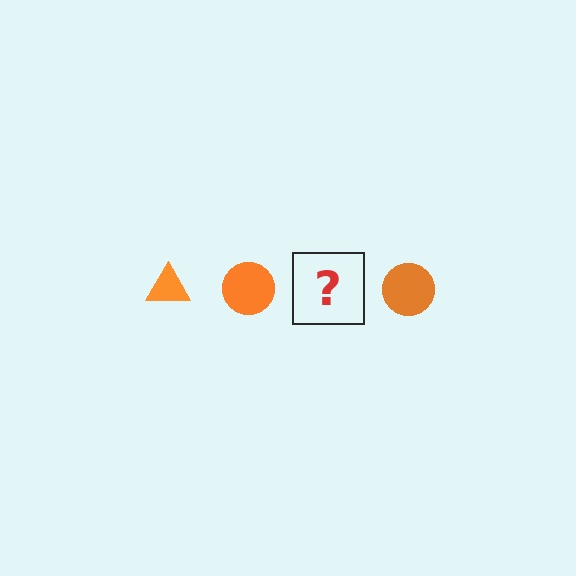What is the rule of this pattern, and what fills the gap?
The rule is that the pattern cycles through triangle, circle shapes in orange. The gap should be filled with an orange triangle.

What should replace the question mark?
The question mark should be replaced with an orange triangle.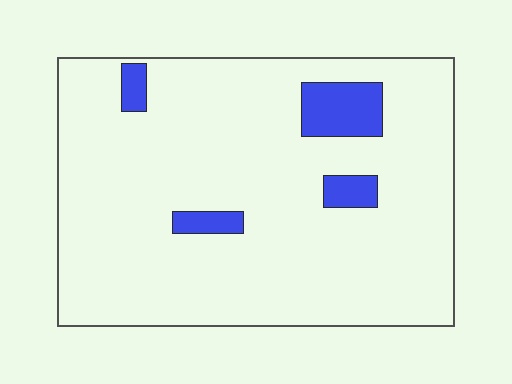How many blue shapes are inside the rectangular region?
4.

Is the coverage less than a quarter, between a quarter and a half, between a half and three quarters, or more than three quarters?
Less than a quarter.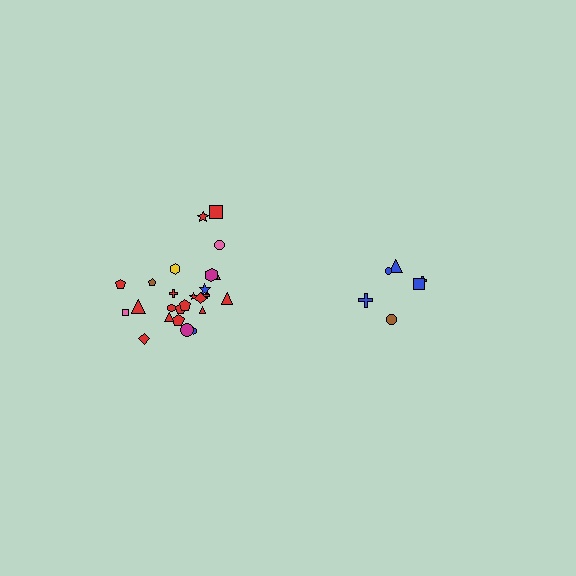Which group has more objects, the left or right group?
The left group.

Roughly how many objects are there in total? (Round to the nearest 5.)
Roughly 30 objects in total.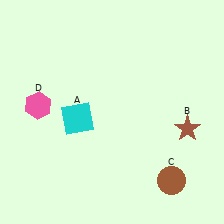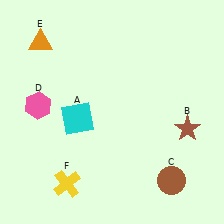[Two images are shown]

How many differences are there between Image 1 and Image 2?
There are 2 differences between the two images.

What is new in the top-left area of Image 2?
An orange triangle (E) was added in the top-left area of Image 2.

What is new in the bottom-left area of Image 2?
A yellow cross (F) was added in the bottom-left area of Image 2.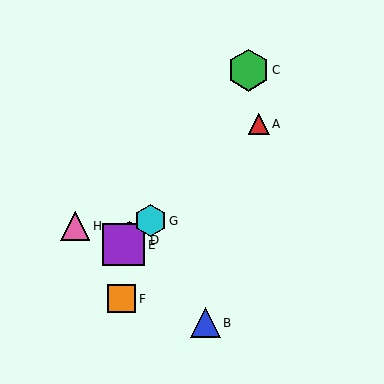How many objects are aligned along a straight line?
4 objects (A, D, E, G) are aligned along a straight line.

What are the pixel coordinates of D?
Object D is at (129, 240).